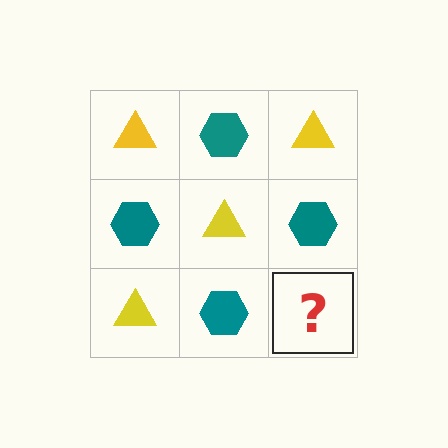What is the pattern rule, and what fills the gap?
The rule is that it alternates yellow triangle and teal hexagon in a checkerboard pattern. The gap should be filled with a yellow triangle.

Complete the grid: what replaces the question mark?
The question mark should be replaced with a yellow triangle.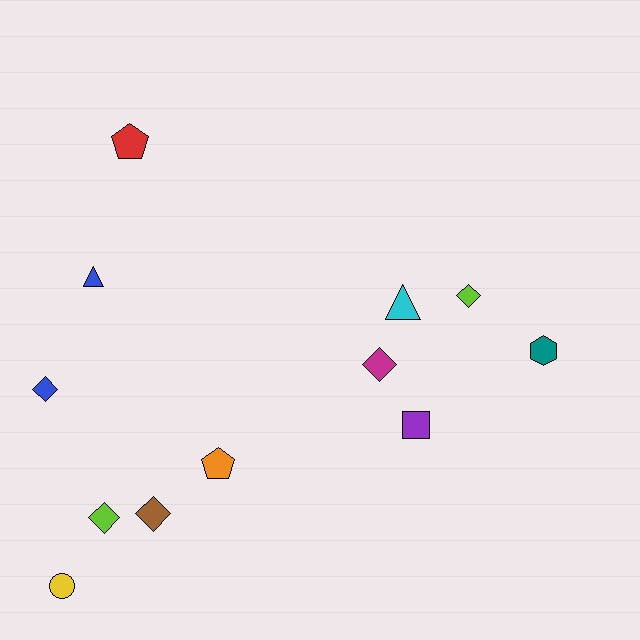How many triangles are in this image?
There are 2 triangles.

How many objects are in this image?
There are 12 objects.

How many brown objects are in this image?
There is 1 brown object.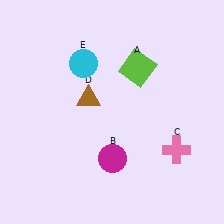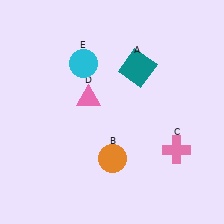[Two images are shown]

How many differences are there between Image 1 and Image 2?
There are 3 differences between the two images.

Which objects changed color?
A changed from lime to teal. B changed from magenta to orange. D changed from brown to pink.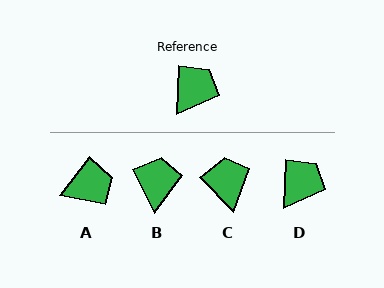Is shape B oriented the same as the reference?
No, it is off by about 29 degrees.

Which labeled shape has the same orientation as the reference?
D.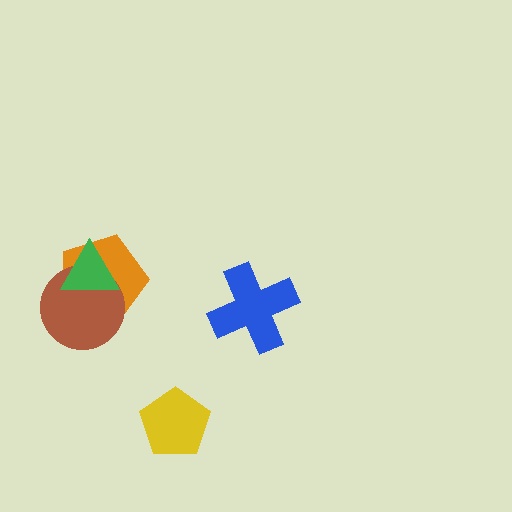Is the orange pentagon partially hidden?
Yes, it is partially covered by another shape.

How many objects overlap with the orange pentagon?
2 objects overlap with the orange pentagon.